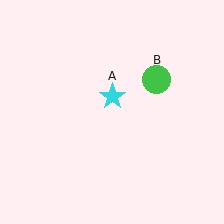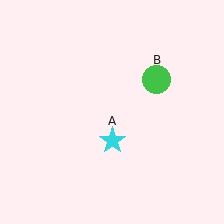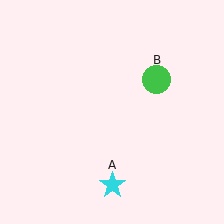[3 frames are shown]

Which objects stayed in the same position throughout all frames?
Green circle (object B) remained stationary.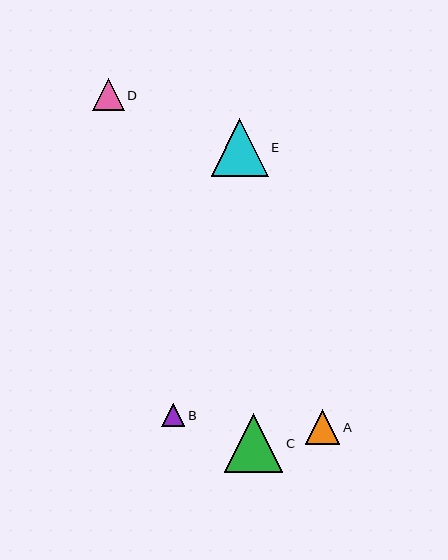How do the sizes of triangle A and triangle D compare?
Triangle A and triangle D are approximately the same size.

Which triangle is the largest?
Triangle C is the largest with a size of approximately 59 pixels.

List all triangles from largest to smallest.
From largest to smallest: C, E, A, D, B.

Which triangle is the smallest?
Triangle B is the smallest with a size of approximately 23 pixels.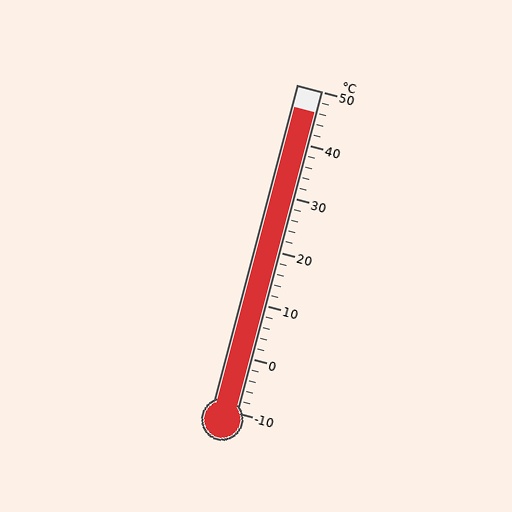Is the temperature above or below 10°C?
The temperature is above 10°C.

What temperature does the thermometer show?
The thermometer shows approximately 46°C.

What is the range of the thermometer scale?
The thermometer scale ranges from -10°C to 50°C.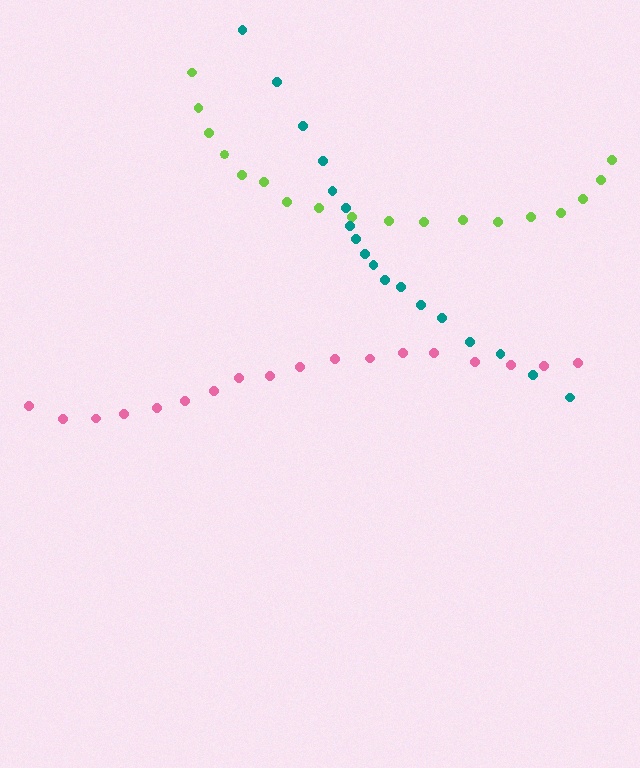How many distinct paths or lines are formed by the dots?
There are 3 distinct paths.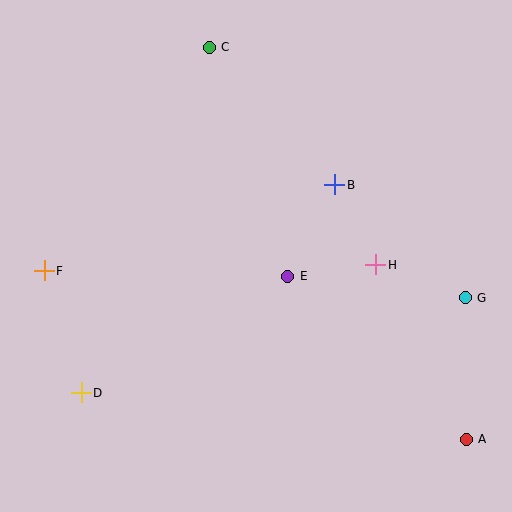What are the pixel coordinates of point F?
Point F is at (44, 271).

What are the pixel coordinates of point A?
Point A is at (466, 439).